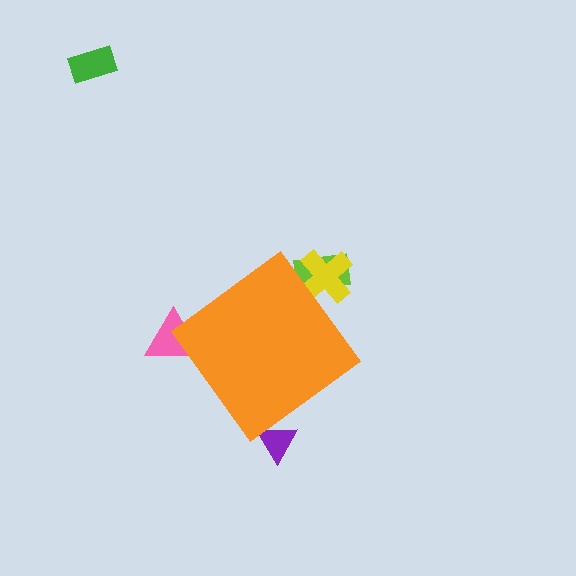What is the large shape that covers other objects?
An orange diamond.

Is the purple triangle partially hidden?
Yes, the purple triangle is partially hidden behind the orange diamond.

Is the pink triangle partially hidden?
Yes, the pink triangle is partially hidden behind the orange diamond.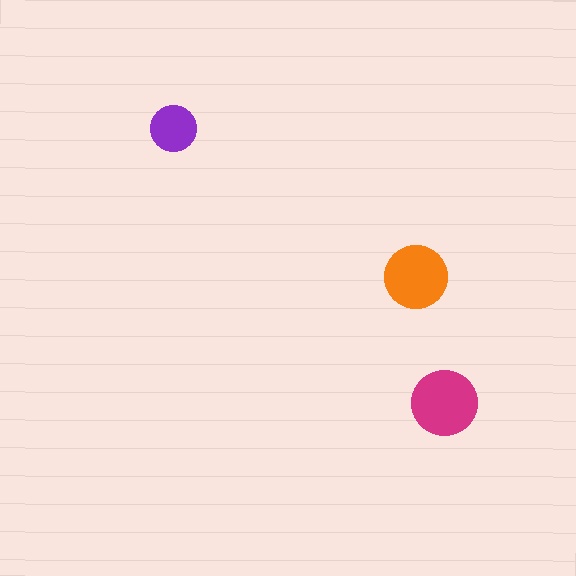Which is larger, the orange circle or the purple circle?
The orange one.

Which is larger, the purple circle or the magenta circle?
The magenta one.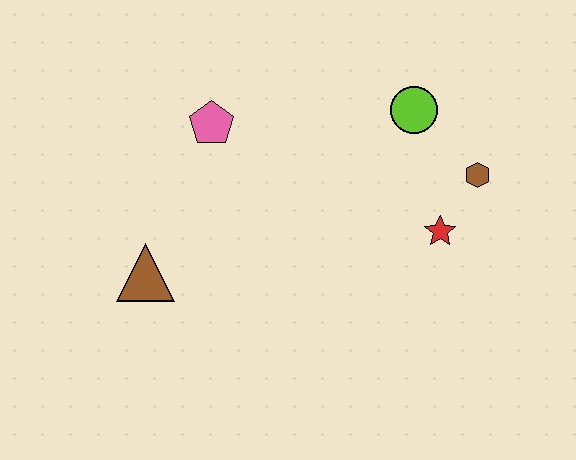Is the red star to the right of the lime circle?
Yes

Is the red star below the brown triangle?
No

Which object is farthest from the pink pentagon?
The brown hexagon is farthest from the pink pentagon.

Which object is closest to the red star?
The brown hexagon is closest to the red star.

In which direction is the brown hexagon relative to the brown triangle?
The brown hexagon is to the right of the brown triangle.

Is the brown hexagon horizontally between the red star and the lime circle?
No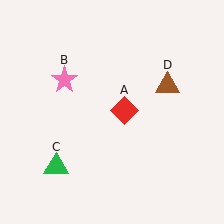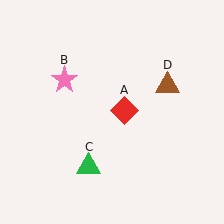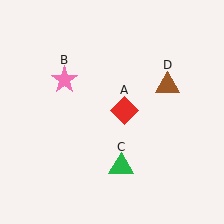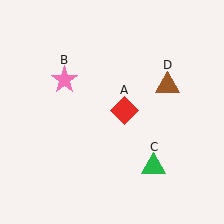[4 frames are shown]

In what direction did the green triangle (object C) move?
The green triangle (object C) moved right.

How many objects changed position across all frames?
1 object changed position: green triangle (object C).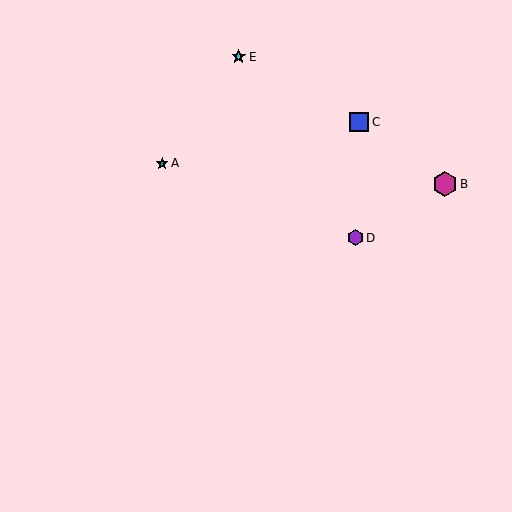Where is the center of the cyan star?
The center of the cyan star is at (239, 57).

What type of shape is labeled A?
Shape A is a teal star.